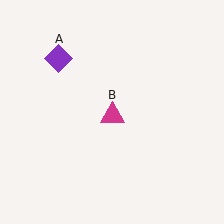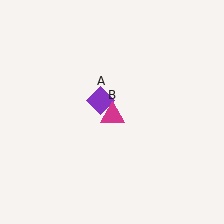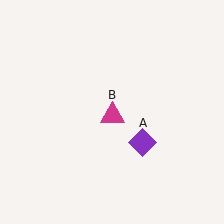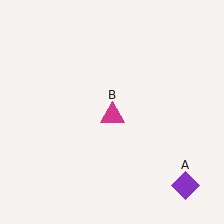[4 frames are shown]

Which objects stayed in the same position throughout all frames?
Magenta triangle (object B) remained stationary.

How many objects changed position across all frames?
1 object changed position: purple diamond (object A).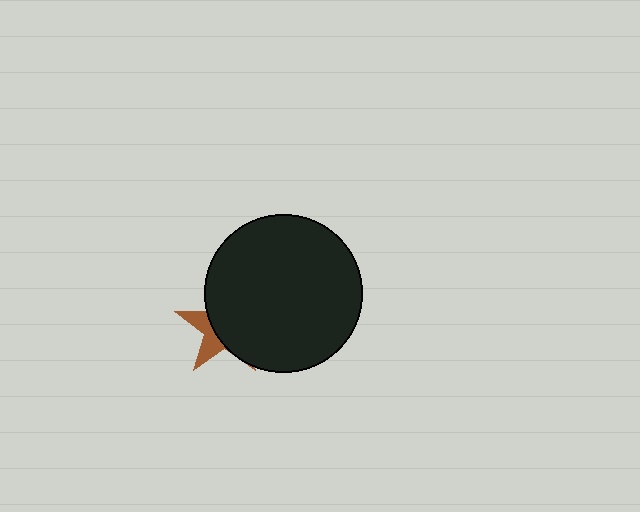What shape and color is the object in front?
The object in front is a black circle.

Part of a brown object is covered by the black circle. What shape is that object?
It is a star.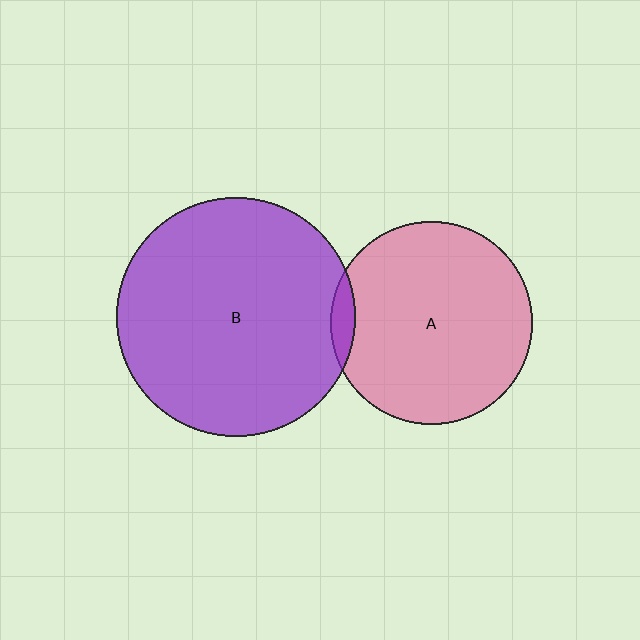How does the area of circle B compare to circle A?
Approximately 1.4 times.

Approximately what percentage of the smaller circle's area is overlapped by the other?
Approximately 5%.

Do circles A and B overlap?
Yes.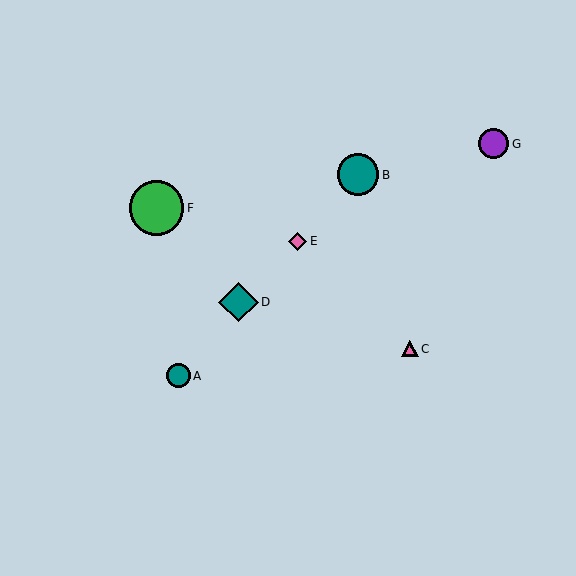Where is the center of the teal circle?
The center of the teal circle is at (178, 376).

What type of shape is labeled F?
Shape F is a green circle.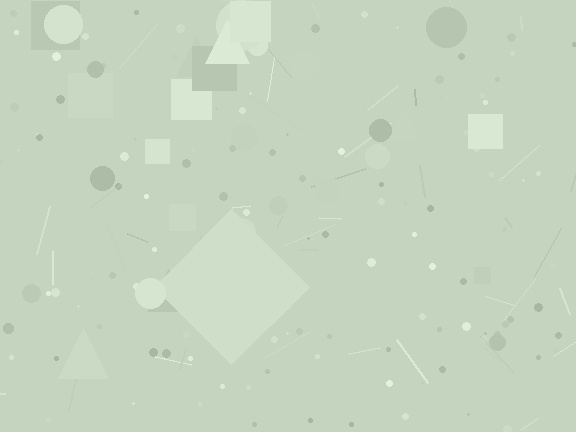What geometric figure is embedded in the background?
A diamond is embedded in the background.